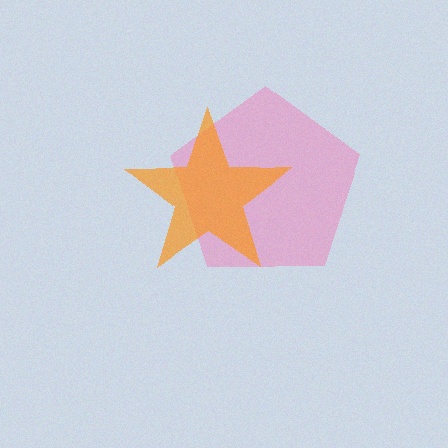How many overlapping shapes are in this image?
There are 2 overlapping shapes in the image.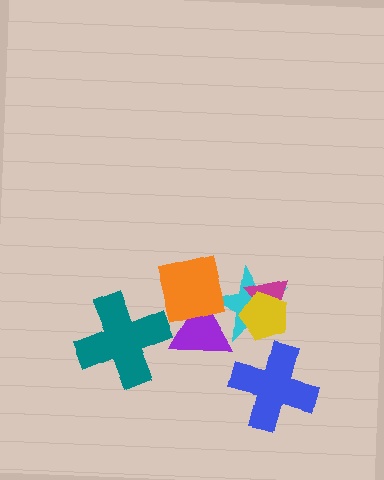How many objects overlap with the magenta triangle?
2 objects overlap with the magenta triangle.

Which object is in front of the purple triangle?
The orange square is in front of the purple triangle.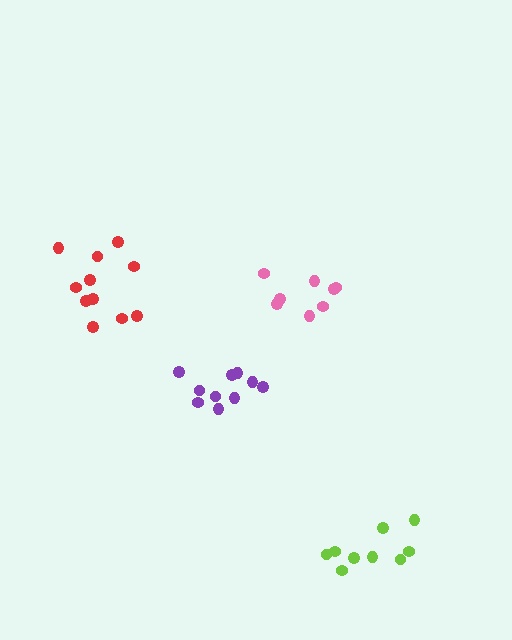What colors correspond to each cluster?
The clusters are colored: red, lime, pink, purple.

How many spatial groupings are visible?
There are 4 spatial groupings.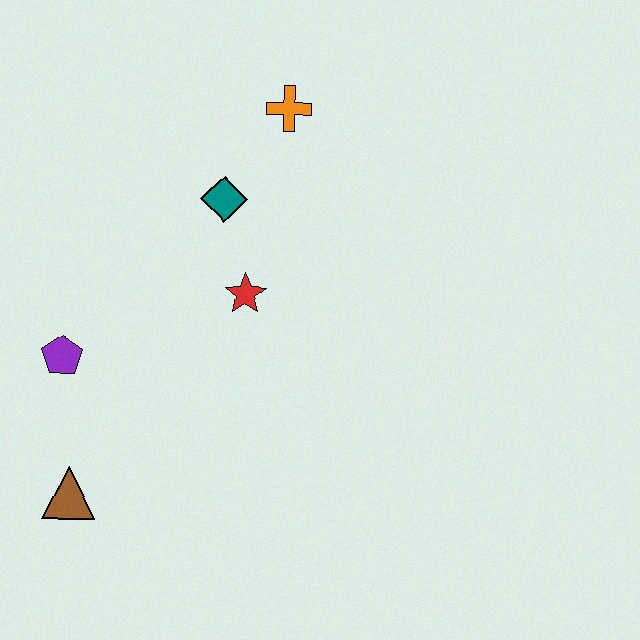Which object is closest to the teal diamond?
The red star is closest to the teal diamond.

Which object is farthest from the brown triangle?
The orange cross is farthest from the brown triangle.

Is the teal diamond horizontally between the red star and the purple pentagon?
Yes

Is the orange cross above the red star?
Yes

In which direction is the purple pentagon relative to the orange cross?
The purple pentagon is below the orange cross.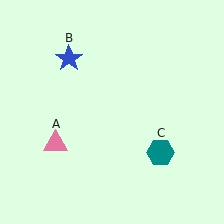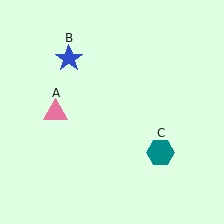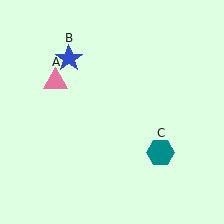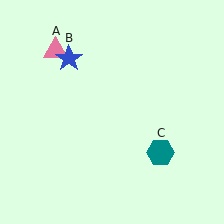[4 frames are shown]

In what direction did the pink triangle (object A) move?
The pink triangle (object A) moved up.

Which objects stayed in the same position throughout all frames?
Blue star (object B) and teal hexagon (object C) remained stationary.